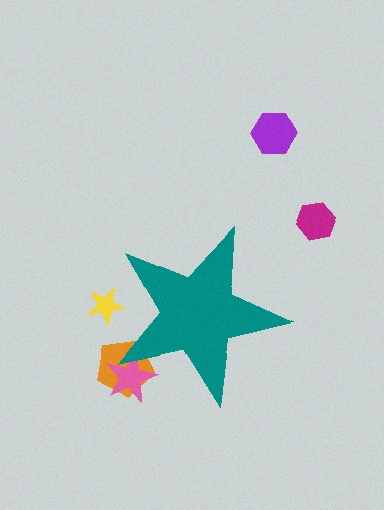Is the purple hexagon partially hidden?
No, the purple hexagon is fully visible.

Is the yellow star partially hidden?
Yes, the yellow star is partially hidden behind the teal star.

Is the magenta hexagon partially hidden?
No, the magenta hexagon is fully visible.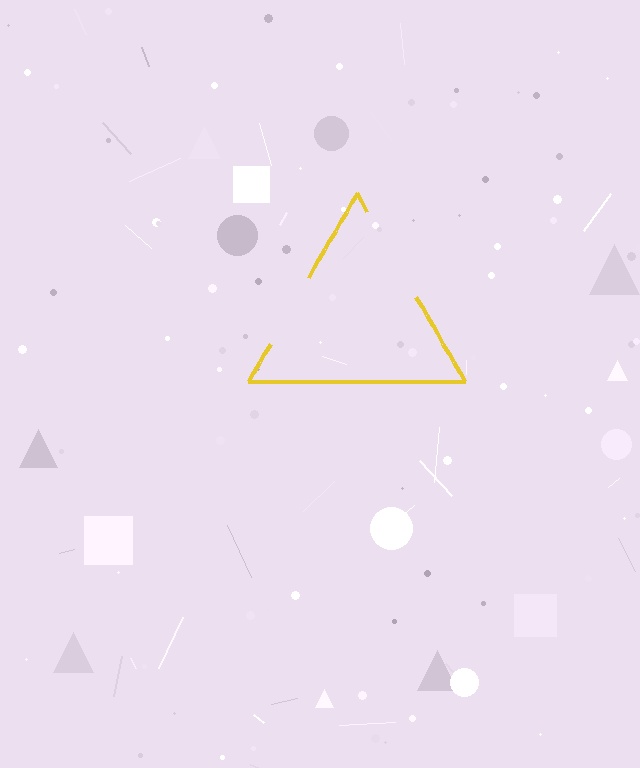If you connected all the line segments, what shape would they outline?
They would outline a triangle.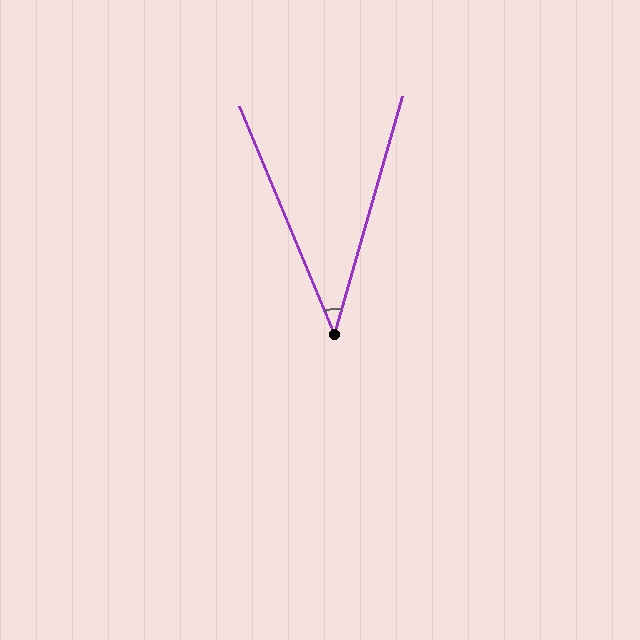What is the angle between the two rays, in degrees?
Approximately 39 degrees.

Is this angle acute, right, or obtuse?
It is acute.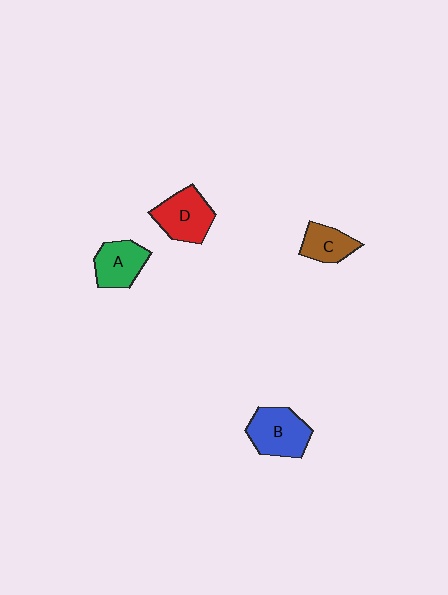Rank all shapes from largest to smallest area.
From largest to smallest: B (blue), D (red), A (green), C (brown).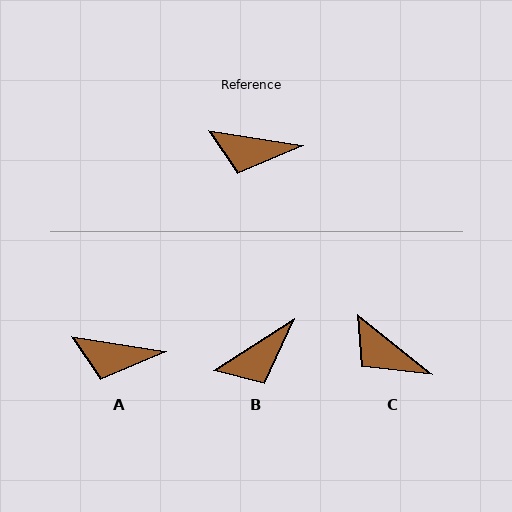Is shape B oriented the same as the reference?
No, it is off by about 42 degrees.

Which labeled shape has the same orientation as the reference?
A.